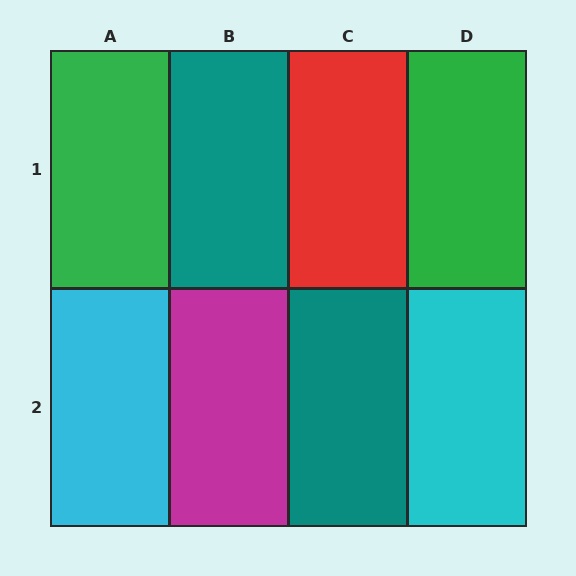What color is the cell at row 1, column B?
Teal.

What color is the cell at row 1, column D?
Green.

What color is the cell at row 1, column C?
Red.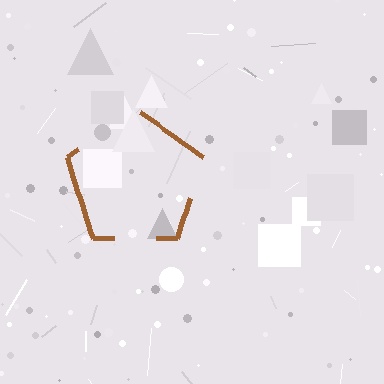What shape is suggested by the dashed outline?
The dashed outline suggests a pentagon.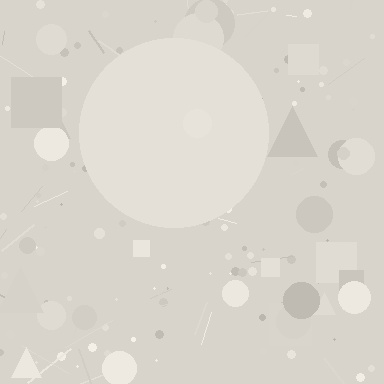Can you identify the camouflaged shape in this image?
The camouflaged shape is a circle.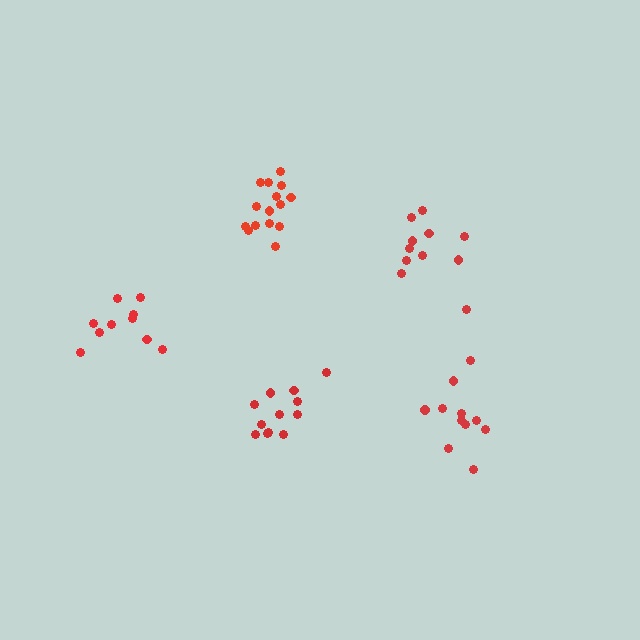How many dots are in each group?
Group 1: 15 dots, Group 2: 11 dots, Group 3: 12 dots, Group 4: 10 dots, Group 5: 11 dots (59 total).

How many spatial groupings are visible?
There are 5 spatial groupings.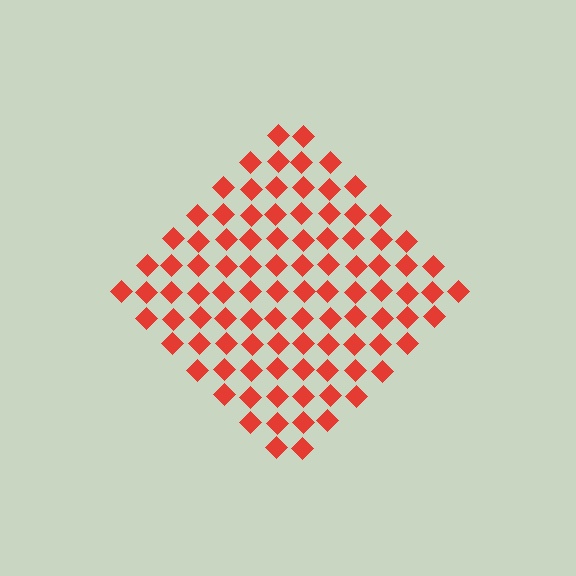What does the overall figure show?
The overall figure shows a diamond.